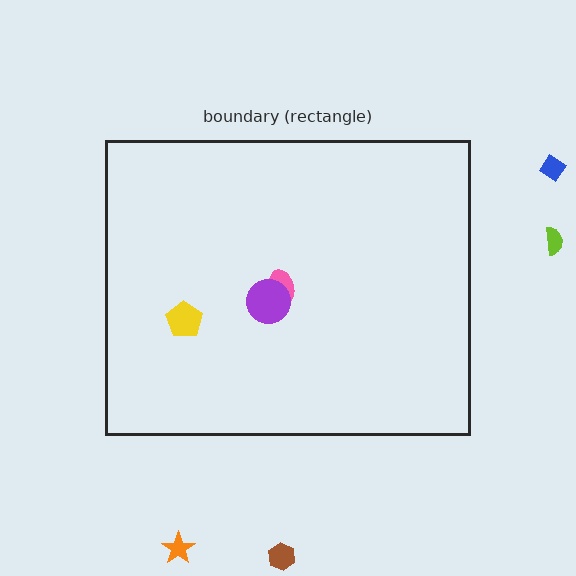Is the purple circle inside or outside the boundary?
Inside.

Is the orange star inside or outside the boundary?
Outside.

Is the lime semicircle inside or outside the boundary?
Outside.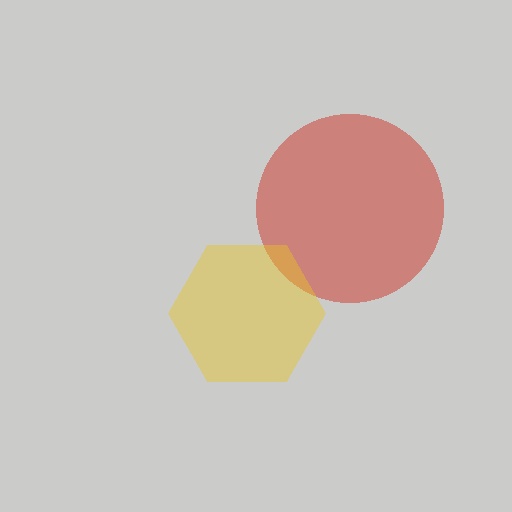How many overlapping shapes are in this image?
There are 2 overlapping shapes in the image.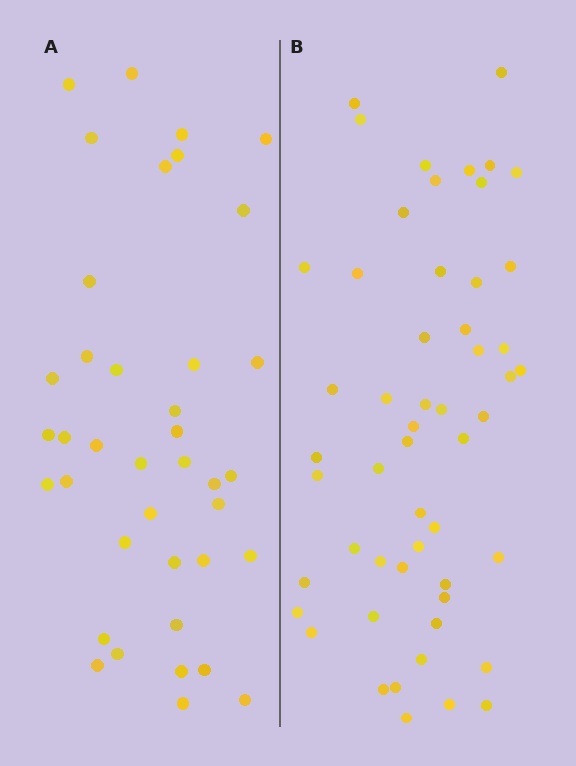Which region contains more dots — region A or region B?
Region B (the right region) has more dots.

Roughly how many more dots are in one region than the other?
Region B has approximately 15 more dots than region A.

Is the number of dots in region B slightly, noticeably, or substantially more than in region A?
Region B has noticeably more, but not dramatically so. The ratio is roughly 1.4 to 1.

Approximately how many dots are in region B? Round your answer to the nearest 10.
About 50 dots. (The exact count is 53, which rounds to 50.)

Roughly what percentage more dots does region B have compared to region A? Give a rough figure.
About 35% more.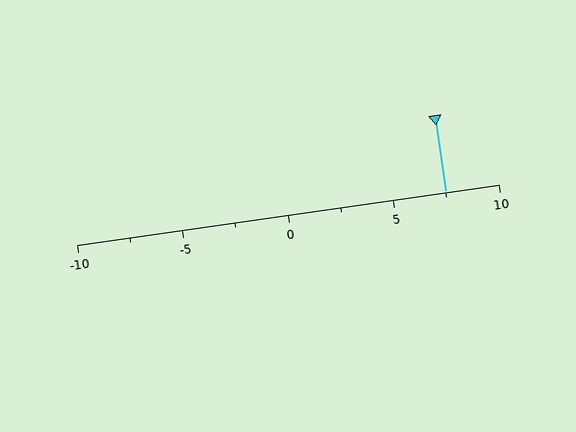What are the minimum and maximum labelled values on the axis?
The axis runs from -10 to 10.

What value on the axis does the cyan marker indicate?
The marker indicates approximately 7.5.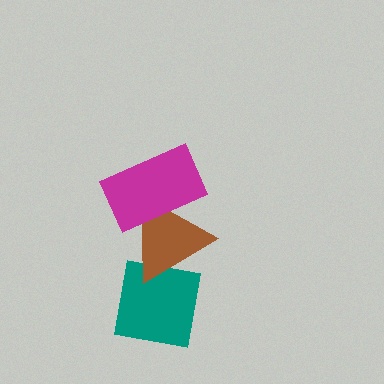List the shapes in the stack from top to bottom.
From top to bottom: the magenta rectangle, the brown triangle, the teal square.